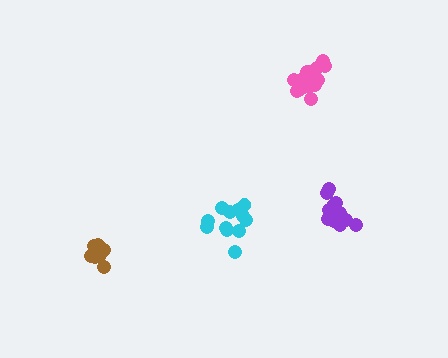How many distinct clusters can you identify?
There are 4 distinct clusters.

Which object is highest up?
The pink cluster is topmost.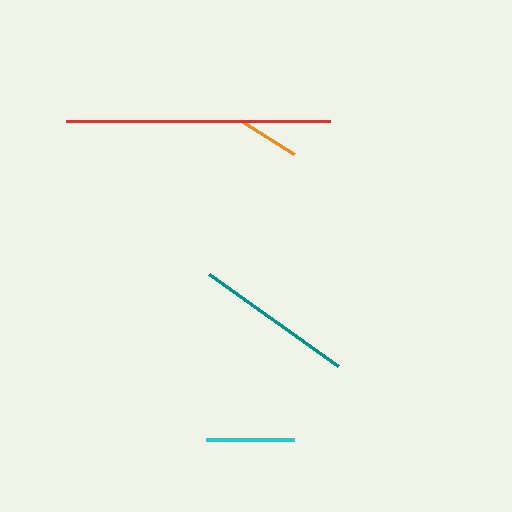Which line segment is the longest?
The red line is the longest at approximately 263 pixels.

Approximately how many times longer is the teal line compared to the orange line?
The teal line is approximately 2.6 times the length of the orange line.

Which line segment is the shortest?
The orange line is the shortest at approximately 60 pixels.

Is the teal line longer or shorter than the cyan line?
The teal line is longer than the cyan line.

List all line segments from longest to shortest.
From longest to shortest: red, teal, cyan, orange.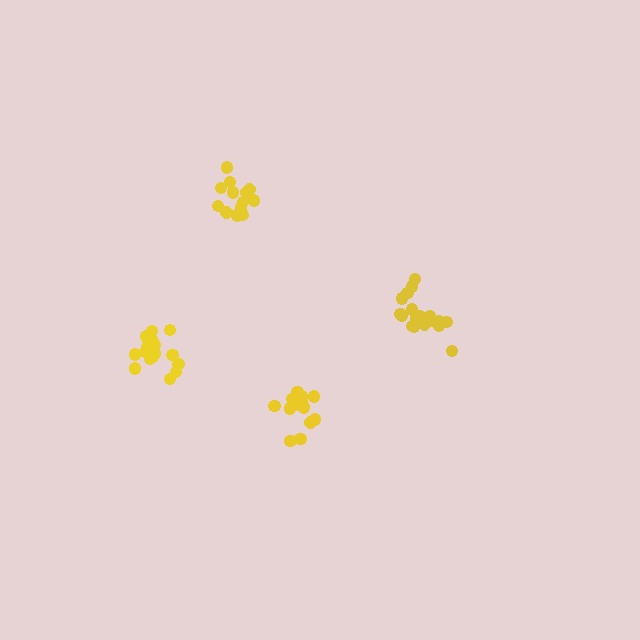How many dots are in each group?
Group 1: 18 dots, Group 2: 15 dots, Group 3: 14 dots, Group 4: 18 dots (65 total).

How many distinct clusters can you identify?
There are 4 distinct clusters.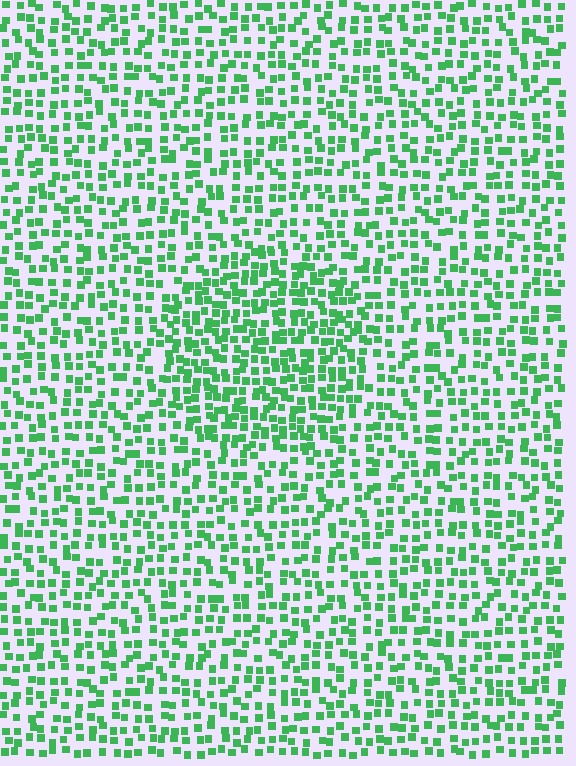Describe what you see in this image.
The image contains small green elements arranged at two different densities. A circle-shaped region is visible where the elements are more densely packed than the surrounding area.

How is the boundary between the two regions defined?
The boundary is defined by a change in element density (approximately 1.6x ratio). All elements are the same color, size, and shape.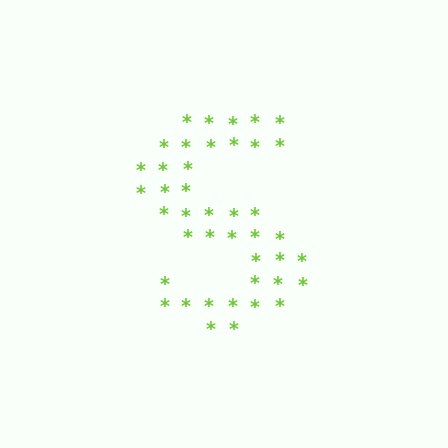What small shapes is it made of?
It is made of small asterisks.